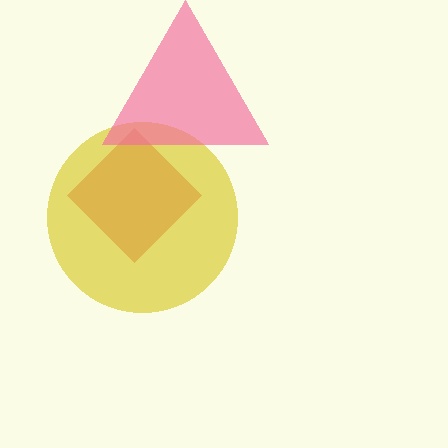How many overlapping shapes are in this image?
There are 3 overlapping shapes in the image.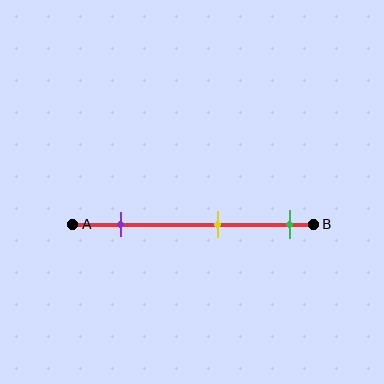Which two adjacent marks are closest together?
The yellow and green marks are the closest adjacent pair.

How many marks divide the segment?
There are 3 marks dividing the segment.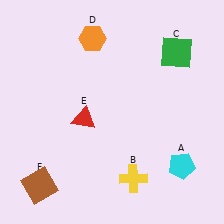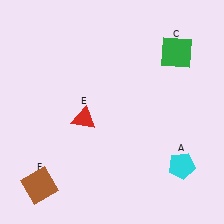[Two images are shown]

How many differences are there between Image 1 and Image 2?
There are 2 differences between the two images.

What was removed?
The orange hexagon (D), the yellow cross (B) were removed in Image 2.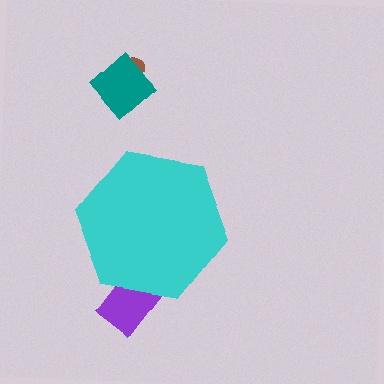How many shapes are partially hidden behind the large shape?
1 shape is partially hidden.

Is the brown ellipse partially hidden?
No, the brown ellipse is fully visible.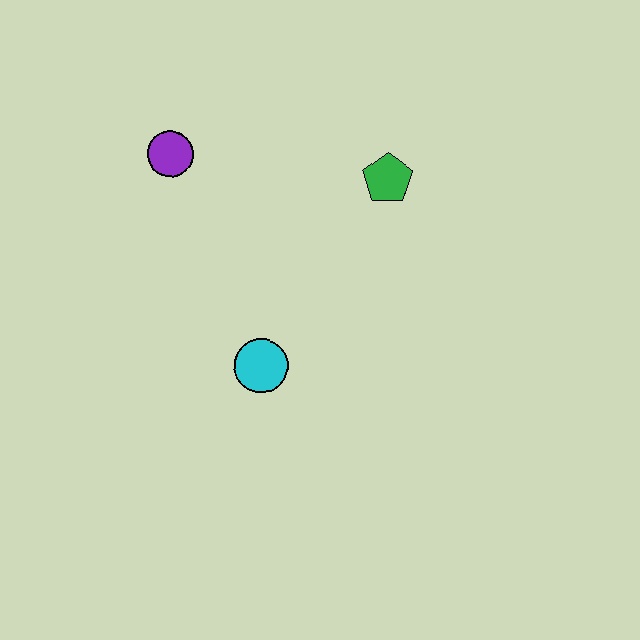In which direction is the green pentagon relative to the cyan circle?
The green pentagon is above the cyan circle.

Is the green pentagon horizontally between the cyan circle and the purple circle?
No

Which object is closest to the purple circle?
The green pentagon is closest to the purple circle.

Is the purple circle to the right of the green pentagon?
No